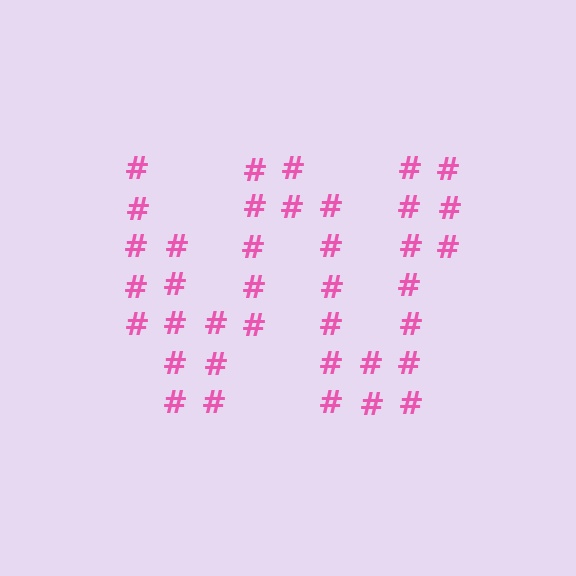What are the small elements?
The small elements are hash symbols.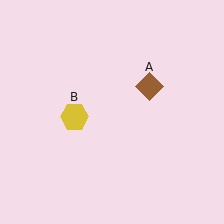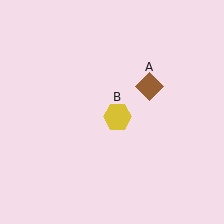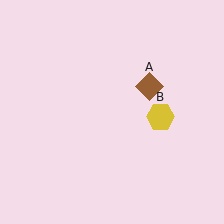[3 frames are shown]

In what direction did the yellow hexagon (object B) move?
The yellow hexagon (object B) moved right.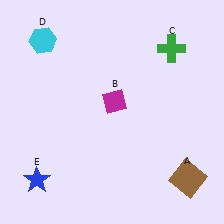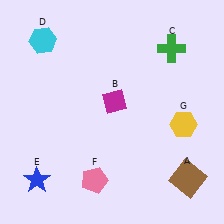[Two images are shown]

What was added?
A pink pentagon (F), a yellow hexagon (G) were added in Image 2.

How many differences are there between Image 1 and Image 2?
There are 2 differences between the two images.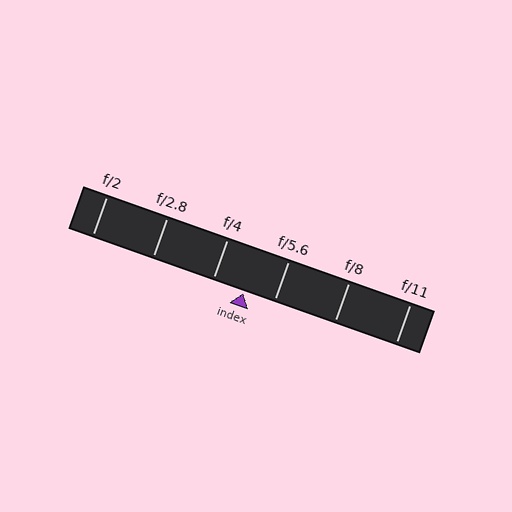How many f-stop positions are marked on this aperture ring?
There are 6 f-stop positions marked.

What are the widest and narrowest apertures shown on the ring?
The widest aperture shown is f/2 and the narrowest is f/11.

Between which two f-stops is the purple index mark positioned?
The index mark is between f/4 and f/5.6.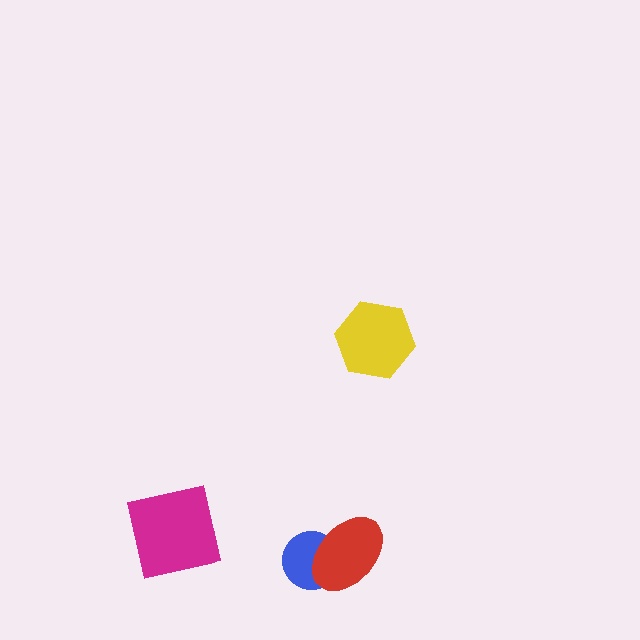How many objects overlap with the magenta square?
0 objects overlap with the magenta square.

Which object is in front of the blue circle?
The red ellipse is in front of the blue circle.